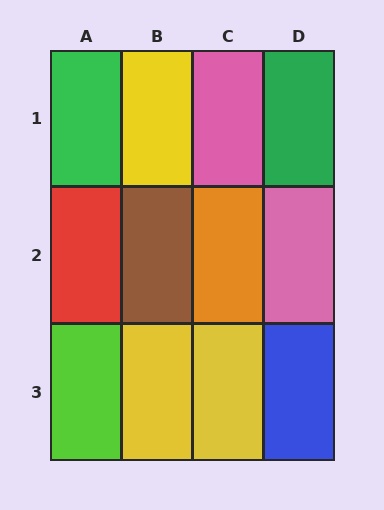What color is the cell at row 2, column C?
Orange.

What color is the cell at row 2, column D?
Pink.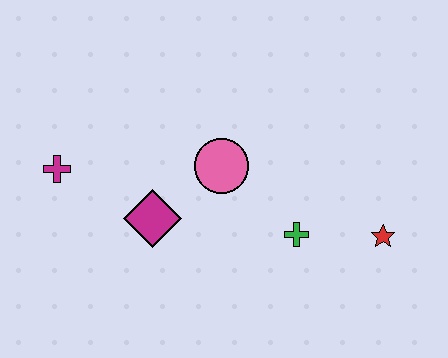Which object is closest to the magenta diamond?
The pink circle is closest to the magenta diamond.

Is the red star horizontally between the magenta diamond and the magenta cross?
No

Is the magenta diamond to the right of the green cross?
No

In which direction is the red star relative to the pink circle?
The red star is to the right of the pink circle.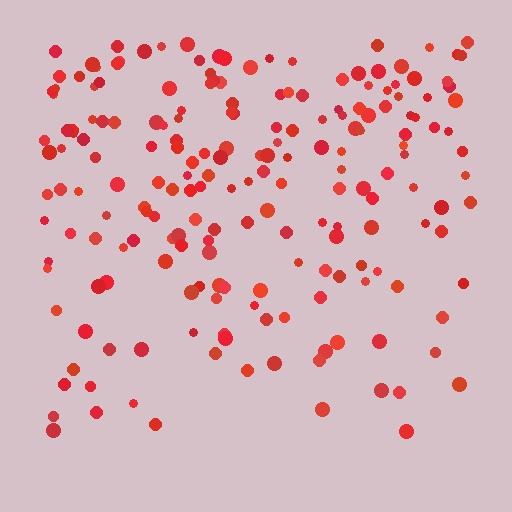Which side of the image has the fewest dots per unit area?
The bottom.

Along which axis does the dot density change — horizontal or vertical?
Vertical.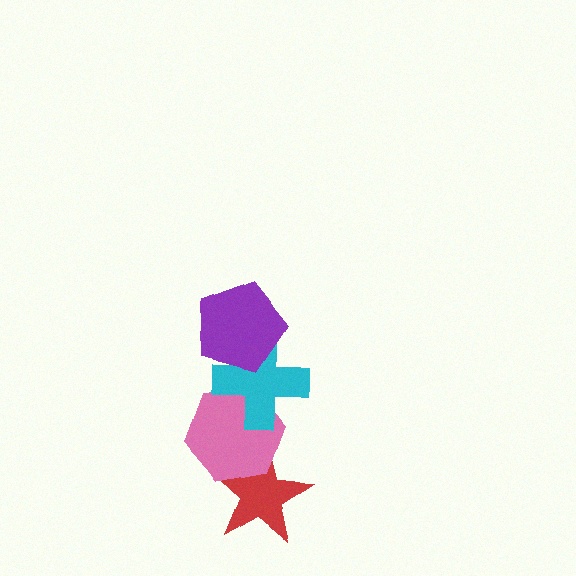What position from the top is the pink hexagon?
The pink hexagon is 3rd from the top.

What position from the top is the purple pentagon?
The purple pentagon is 1st from the top.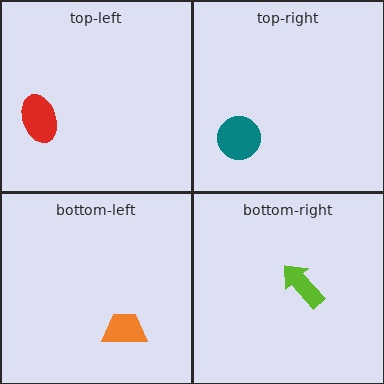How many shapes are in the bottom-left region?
1.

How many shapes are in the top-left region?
1.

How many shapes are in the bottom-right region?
1.